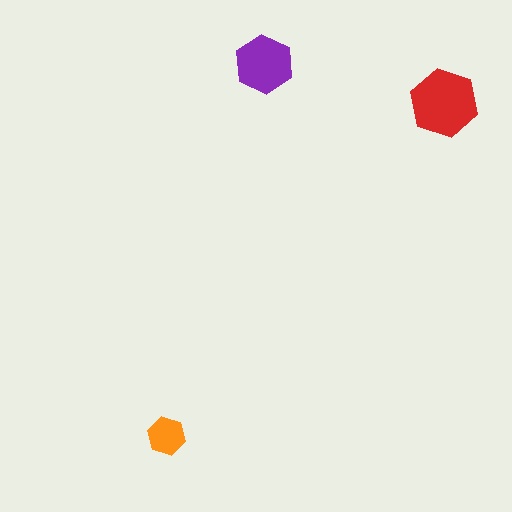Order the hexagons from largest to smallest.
the red one, the purple one, the orange one.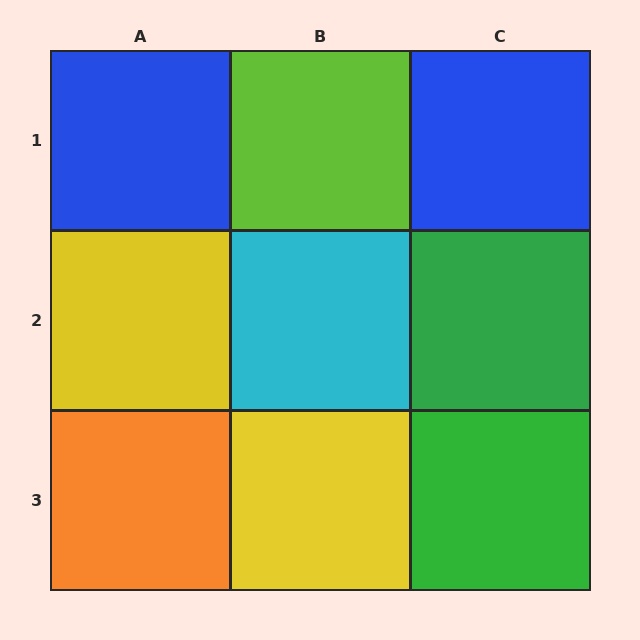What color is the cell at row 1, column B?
Lime.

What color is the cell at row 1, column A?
Blue.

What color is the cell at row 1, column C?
Blue.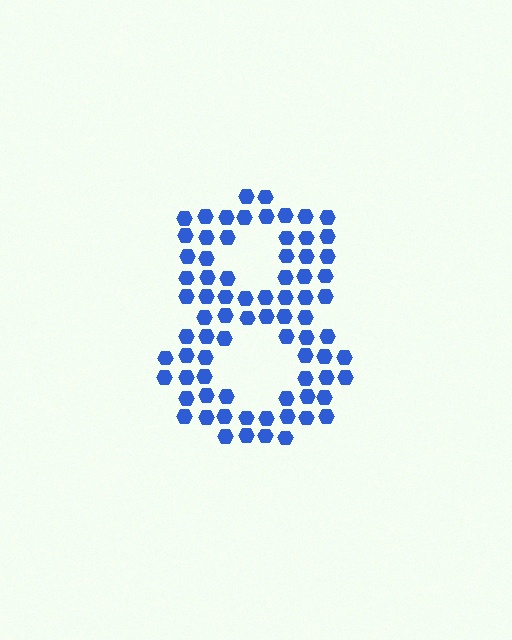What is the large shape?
The large shape is the digit 8.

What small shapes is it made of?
It is made of small hexagons.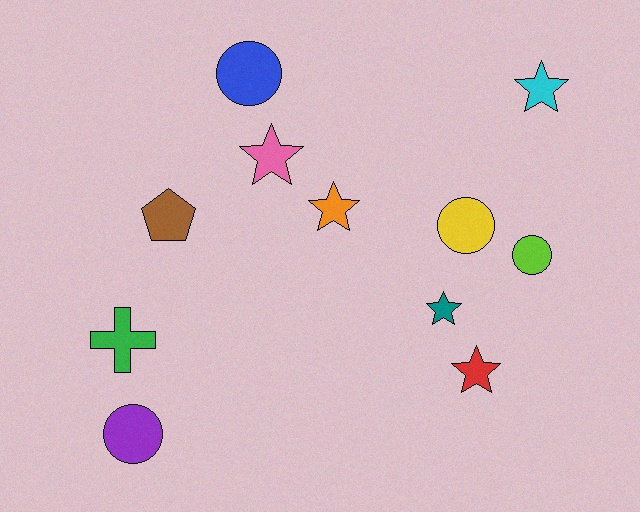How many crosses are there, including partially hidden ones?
There is 1 cross.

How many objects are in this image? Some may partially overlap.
There are 11 objects.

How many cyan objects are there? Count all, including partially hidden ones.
There is 1 cyan object.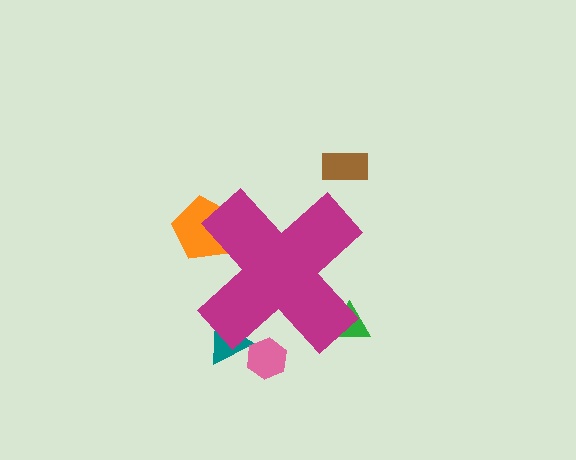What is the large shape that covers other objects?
A magenta cross.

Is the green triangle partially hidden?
Yes, the green triangle is partially hidden behind the magenta cross.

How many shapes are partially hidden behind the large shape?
4 shapes are partially hidden.